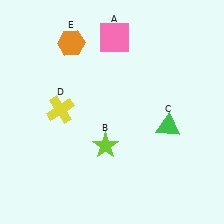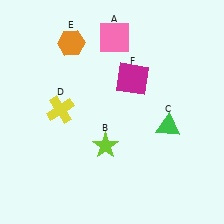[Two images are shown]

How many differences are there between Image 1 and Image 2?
There is 1 difference between the two images.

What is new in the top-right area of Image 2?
A magenta square (F) was added in the top-right area of Image 2.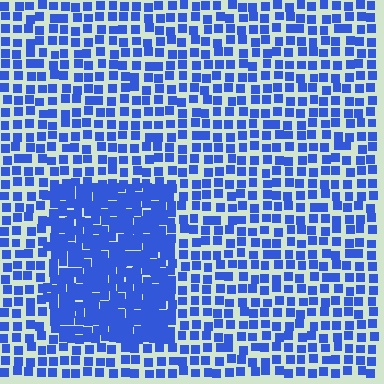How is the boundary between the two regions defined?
The boundary is defined by a change in element density (approximately 2.0x ratio). All elements are the same color, size, and shape.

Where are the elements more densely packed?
The elements are more densely packed inside the rectangle boundary.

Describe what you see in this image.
The image contains small blue elements arranged at two different densities. A rectangle-shaped region is visible where the elements are more densely packed than the surrounding area.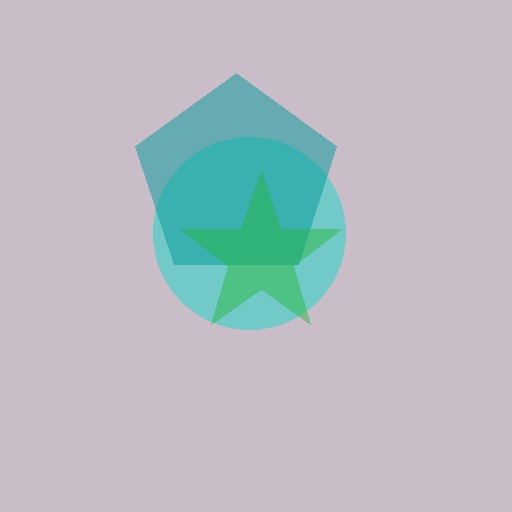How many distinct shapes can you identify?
There are 3 distinct shapes: a cyan circle, a teal pentagon, a green star.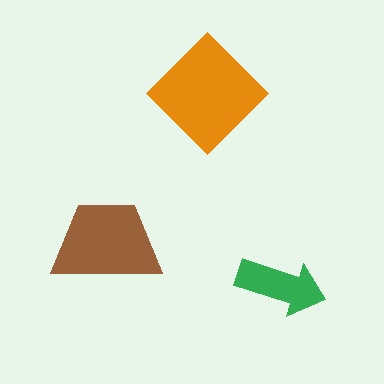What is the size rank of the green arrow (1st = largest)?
3rd.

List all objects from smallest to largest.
The green arrow, the brown trapezoid, the orange diamond.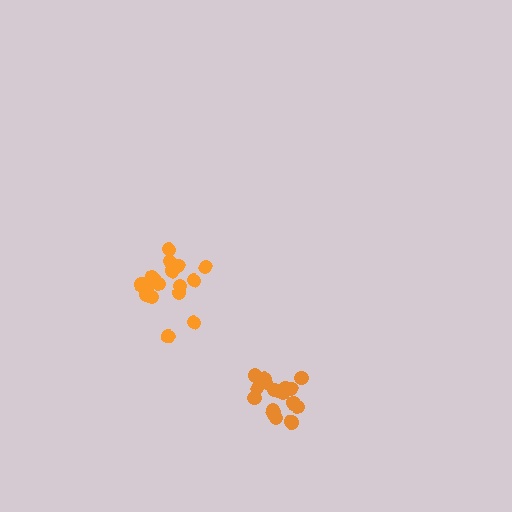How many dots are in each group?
Group 1: 17 dots, Group 2: 18 dots (35 total).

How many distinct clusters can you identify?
There are 2 distinct clusters.